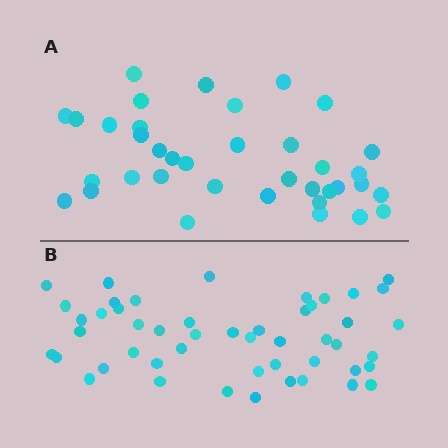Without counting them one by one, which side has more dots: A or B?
Region B (the bottom region) has more dots.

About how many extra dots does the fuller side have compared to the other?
Region B has roughly 12 or so more dots than region A.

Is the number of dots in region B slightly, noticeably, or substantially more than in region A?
Region B has noticeably more, but not dramatically so. The ratio is roughly 1.3 to 1.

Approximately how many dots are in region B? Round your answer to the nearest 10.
About 50 dots. (The exact count is 49, which rounds to 50.)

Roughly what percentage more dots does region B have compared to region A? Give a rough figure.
About 30% more.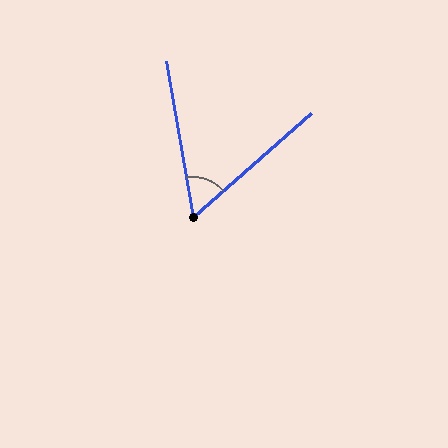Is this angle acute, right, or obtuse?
It is acute.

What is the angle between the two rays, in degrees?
Approximately 58 degrees.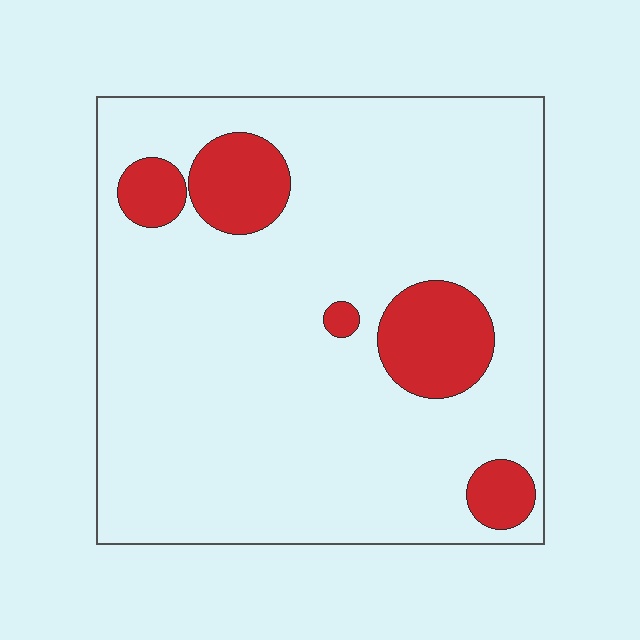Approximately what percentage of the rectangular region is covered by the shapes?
Approximately 15%.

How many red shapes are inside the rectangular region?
5.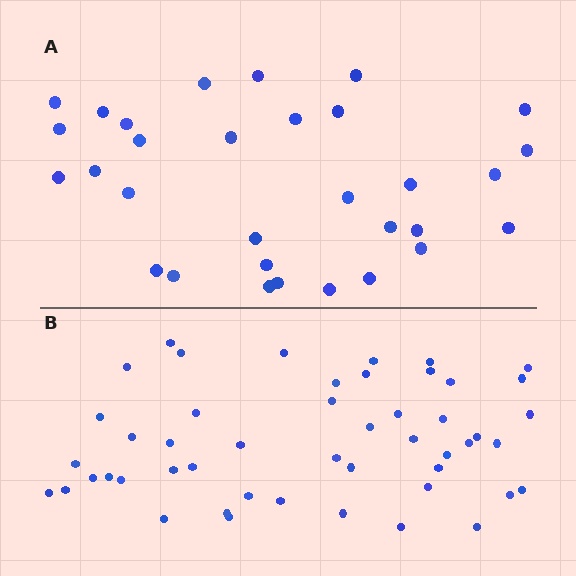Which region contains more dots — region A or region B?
Region B (the bottom region) has more dots.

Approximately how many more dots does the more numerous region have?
Region B has approximately 20 more dots than region A.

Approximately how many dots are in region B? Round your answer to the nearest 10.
About 50 dots. (The exact count is 49, which rounds to 50.)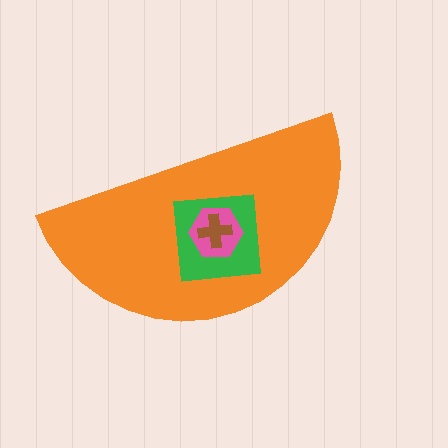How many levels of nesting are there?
4.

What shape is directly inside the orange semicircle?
The green square.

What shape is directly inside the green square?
The pink hexagon.